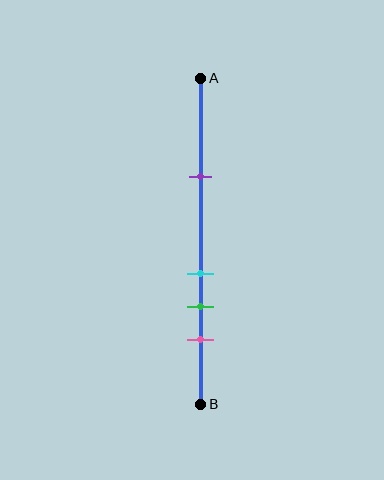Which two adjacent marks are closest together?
The cyan and green marks are the closest adjacent pair.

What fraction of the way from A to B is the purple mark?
The purple mark is approximately 30% (0.3) of the way from A to B.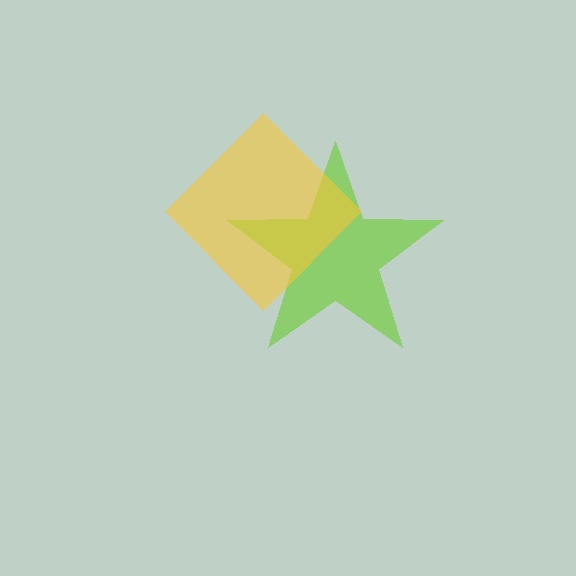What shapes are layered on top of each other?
The layered shapes are: a lime star, a yellow diamond.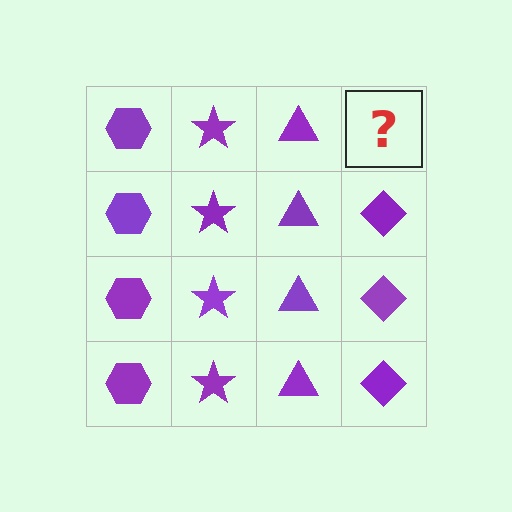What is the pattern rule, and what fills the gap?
The rule is that each column has a consistent shape. The gap should be filled with a purple diamond.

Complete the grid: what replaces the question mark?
The question mark should be replaced with a purple diamond.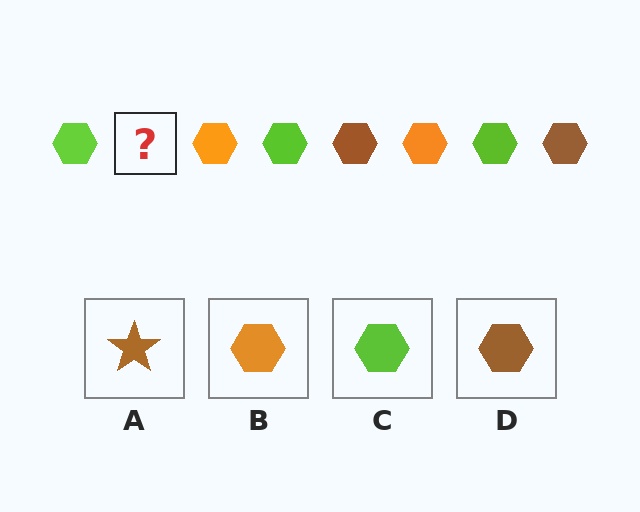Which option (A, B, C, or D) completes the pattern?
D.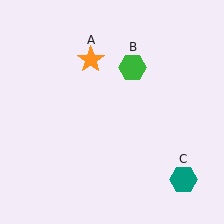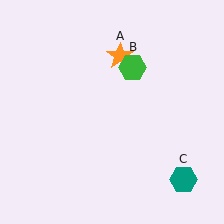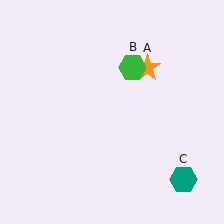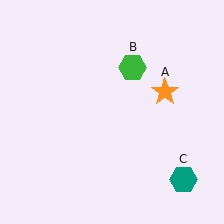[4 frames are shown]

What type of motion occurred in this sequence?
The orange star (object A) rotated clockwise around the center of the scene.